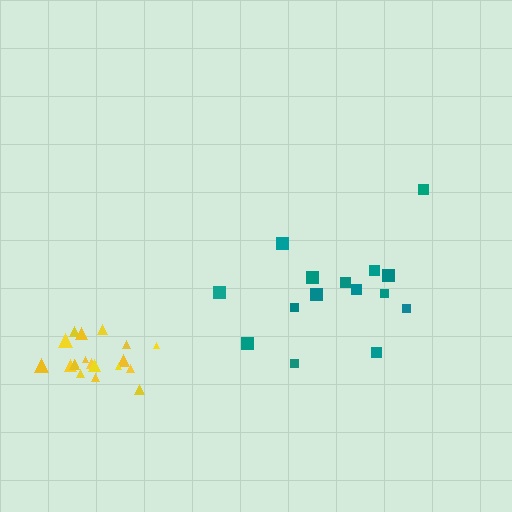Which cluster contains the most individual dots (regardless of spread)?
Yellow (19).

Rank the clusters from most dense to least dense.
yellow, teal.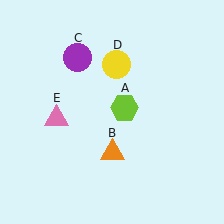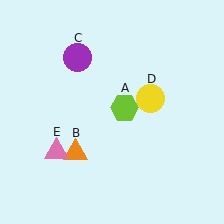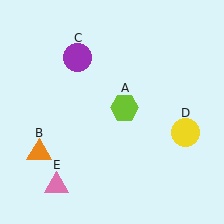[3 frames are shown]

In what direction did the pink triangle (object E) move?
The pink triangle (object E) moved down.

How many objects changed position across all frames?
3 objects changed position: orange triangle (object B), yellow circle (object D), pink triangle (object E).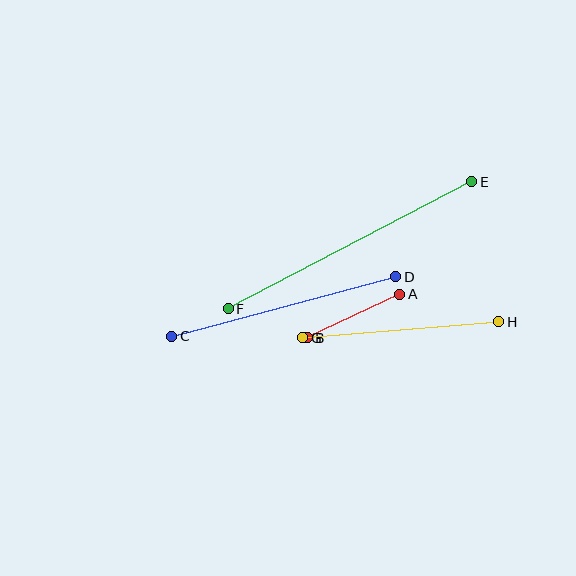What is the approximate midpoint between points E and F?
The midpoint is at approximately (350, 245) pixels.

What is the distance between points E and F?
The distance is approximately 274 pixels.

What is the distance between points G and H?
The distance is approximately 197 pixels.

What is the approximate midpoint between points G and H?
The midpoint is at approximately (401, 330) pixels.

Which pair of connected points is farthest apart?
Points E and F are farthest apart.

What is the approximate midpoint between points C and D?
The midpoint is at approximately (284, 306) pixels.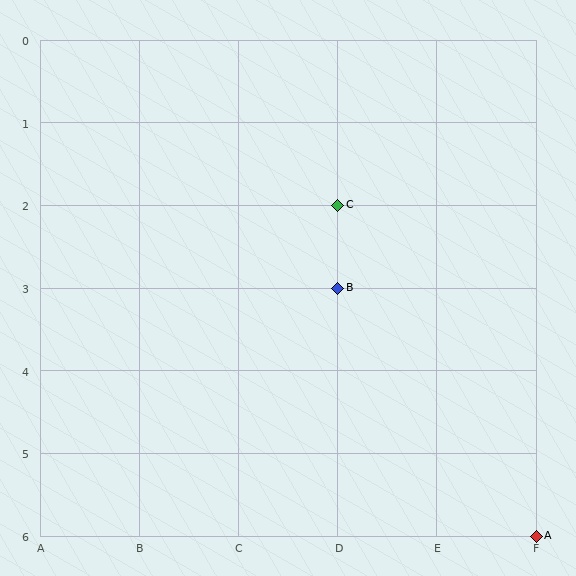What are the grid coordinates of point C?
Point C is at grid coordinates (D, 2).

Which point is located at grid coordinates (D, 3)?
Point B is at (D, 3).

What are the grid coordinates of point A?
Point A is at grid coordinates (F, 6).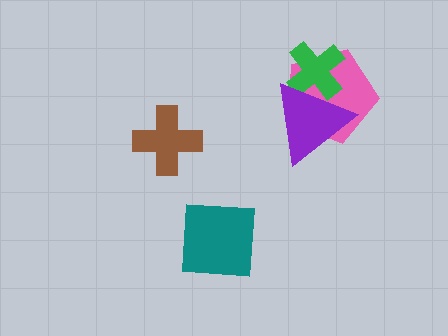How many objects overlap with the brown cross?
0 objects overlap with the brown cross.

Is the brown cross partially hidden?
No, no other shape covers it.